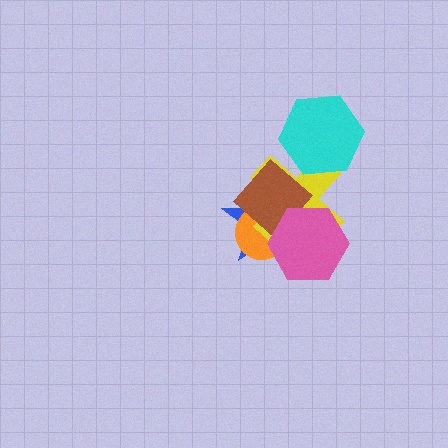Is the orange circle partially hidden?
Yes, it is partially covered by another shape.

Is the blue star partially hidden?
Yes, it is partially covered by another shape.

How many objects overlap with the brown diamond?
4 objects overlap with the brown diamond.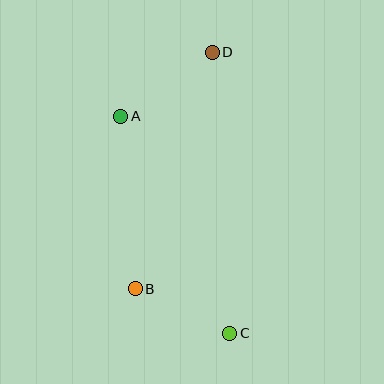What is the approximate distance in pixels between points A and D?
The distance between A and D is approximately 112 pixels.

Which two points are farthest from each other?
Points C and D are farthest from each other.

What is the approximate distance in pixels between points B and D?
The distance between B and D is approximately 249 pixels.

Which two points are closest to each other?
Points B and C are closest to each other.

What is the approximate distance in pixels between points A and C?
The distance between A and C is approximately 243 pixels.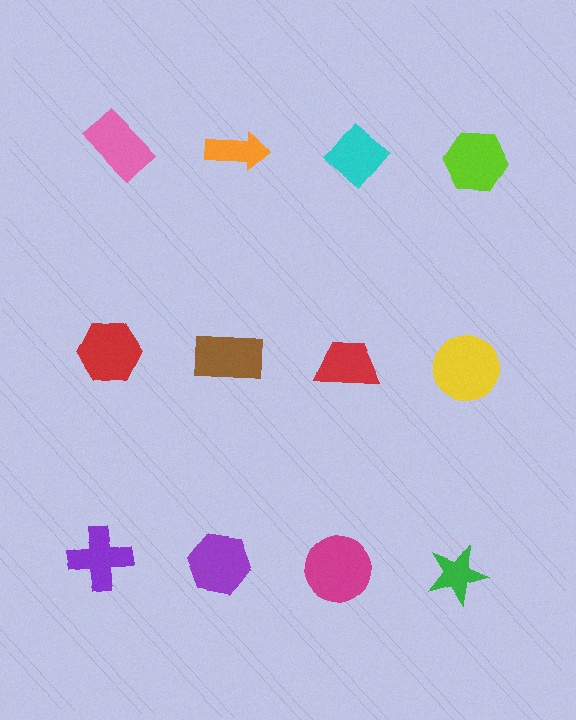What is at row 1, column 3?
A cyan diamond.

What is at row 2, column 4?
A yellow circle.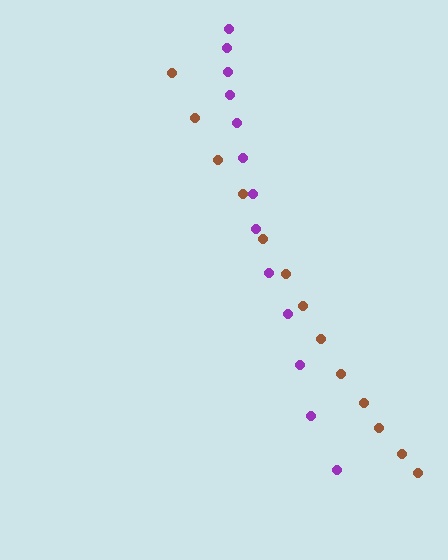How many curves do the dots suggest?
There are 2 distinct paths.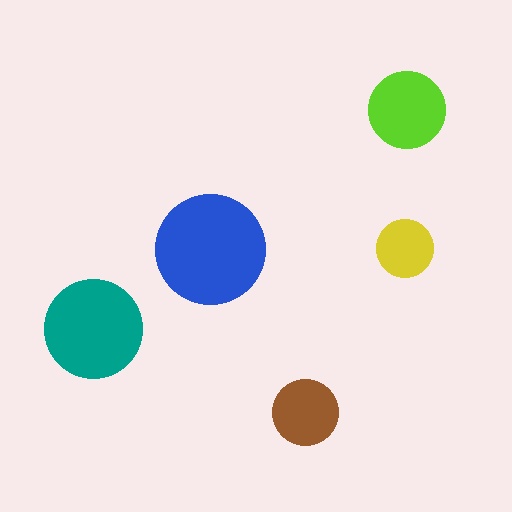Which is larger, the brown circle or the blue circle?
The blue one.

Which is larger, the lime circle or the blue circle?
The blue one.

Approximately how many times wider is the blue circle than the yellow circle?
About 2 times wider.